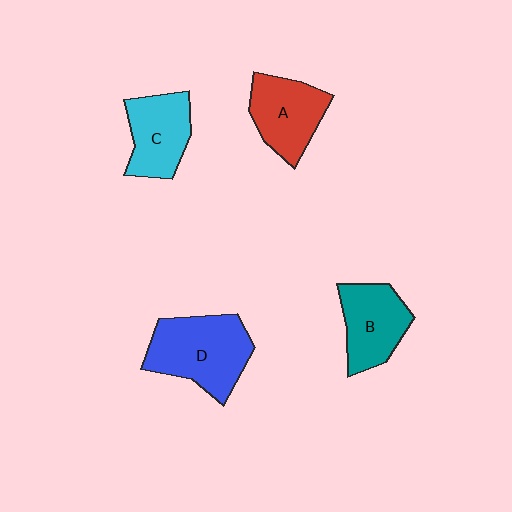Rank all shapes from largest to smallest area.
From largest to smallest: D (blue), A (red), B (teal), C (cyan).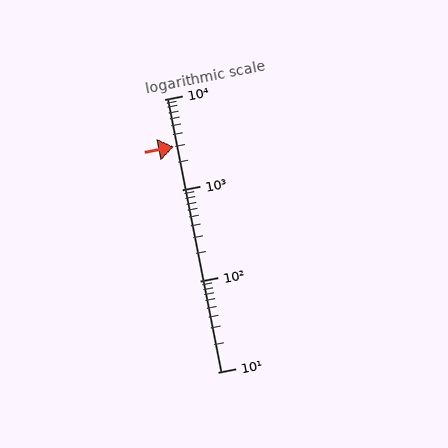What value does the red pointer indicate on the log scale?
The pointer indicates approximately 3000.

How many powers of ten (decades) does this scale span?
The scale spans 3 decades, from 10 to 10000.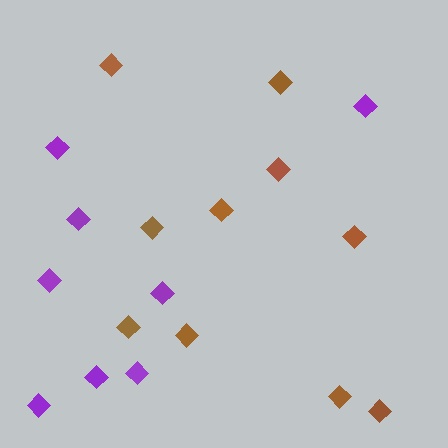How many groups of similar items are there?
There are 2 groups: one group of purple diamonds (8) and one group of brown diamonds (10).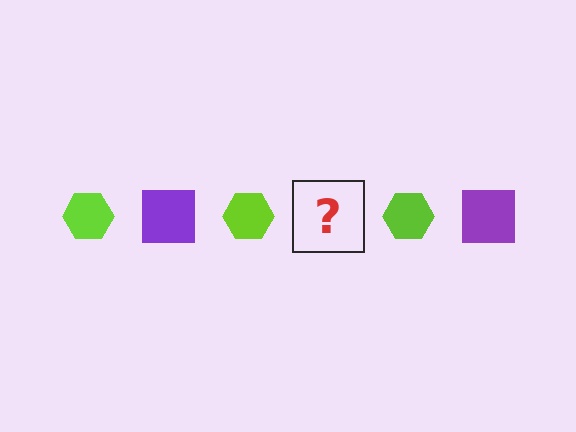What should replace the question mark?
The question mark should be replaced with a purple square.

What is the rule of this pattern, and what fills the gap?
The rule is that the pattern alternates between lime hexagon and purple square. The gap should be filled with a purple square.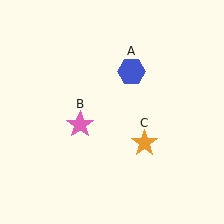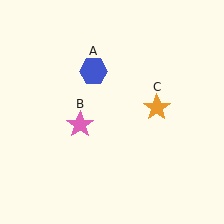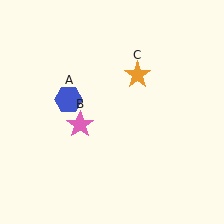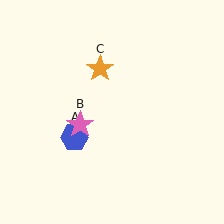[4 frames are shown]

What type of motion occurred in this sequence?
The blue hexagon (object A), orange star (object C) rotated counterclockwise around the center of the scene.